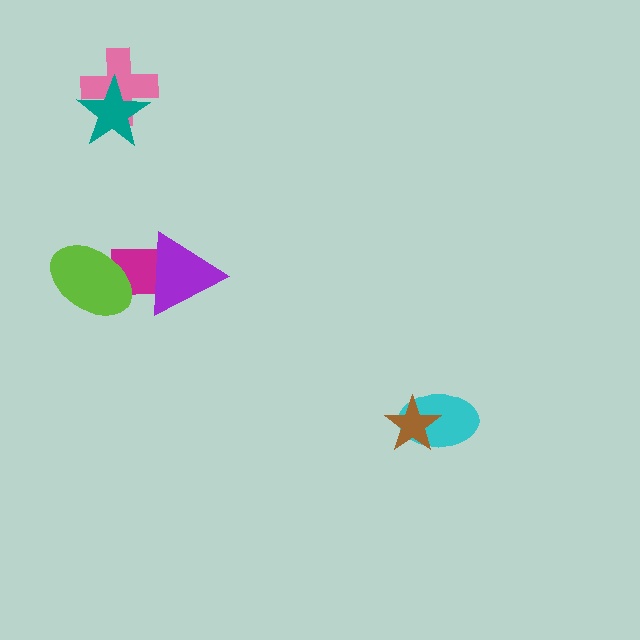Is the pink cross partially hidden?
Yes, it is partially covered by another shape.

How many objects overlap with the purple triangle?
1 object overlaps with the purple triangle.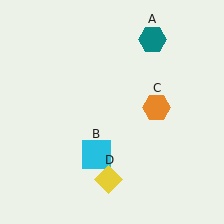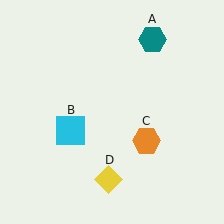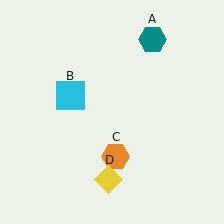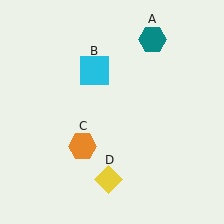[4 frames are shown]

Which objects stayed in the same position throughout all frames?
Teal hexagon (object A) and yellow diamond (object D) remained stationary.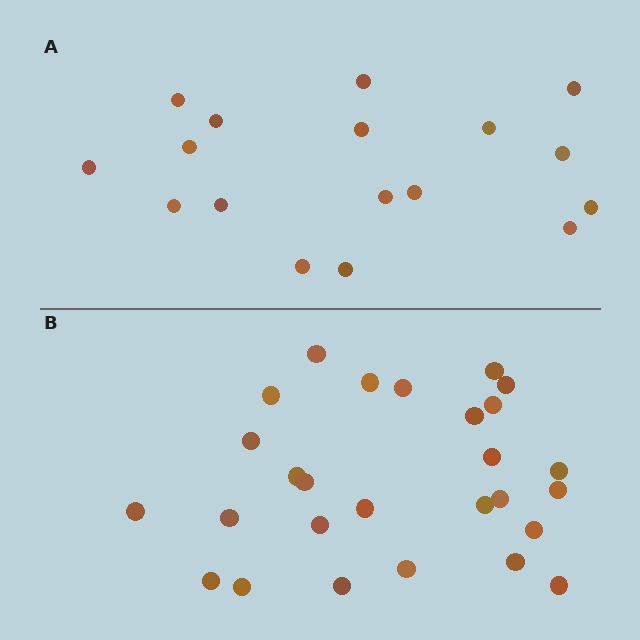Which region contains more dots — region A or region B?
Region B (the bottom region) has more dots.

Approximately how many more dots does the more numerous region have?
Region B has roughly 10 or so more dots than region A.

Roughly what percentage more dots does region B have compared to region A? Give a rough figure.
About 60% more.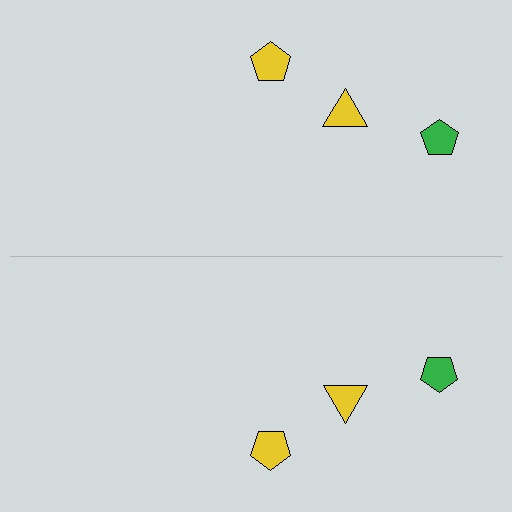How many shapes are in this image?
There are 6 shapes in this image.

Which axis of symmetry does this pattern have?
The pattern has a horizontal axis of symmetry running through the center of the image.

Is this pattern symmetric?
Yes, this pattern has bilateral (reflection) symmetry.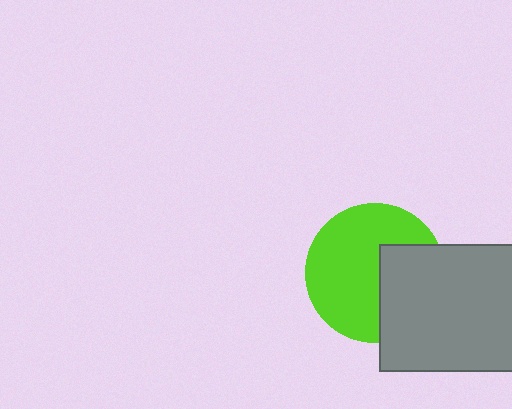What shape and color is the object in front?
The object in front is a gray rectangle.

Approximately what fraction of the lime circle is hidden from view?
Roughly 35% of the lime circle is hidden behind the gray rectangle.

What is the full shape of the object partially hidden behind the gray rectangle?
The partially hidden object is a lime circle.